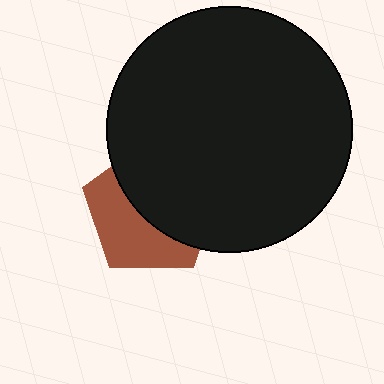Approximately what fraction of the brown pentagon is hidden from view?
Roughly 55% of the brown pentagon is hidden behind the black circle.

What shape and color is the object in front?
The object in front is a black circle.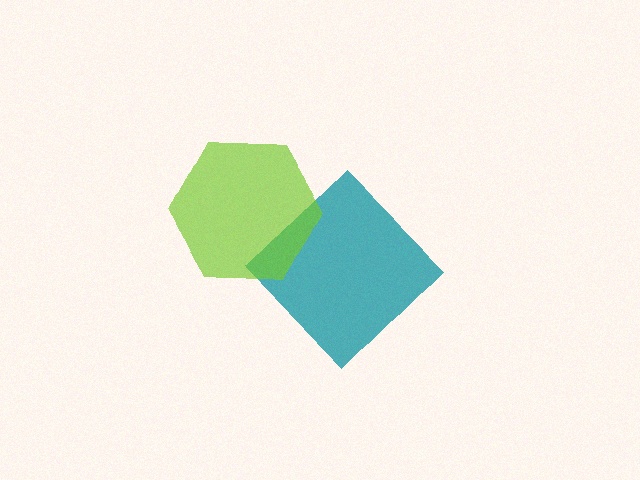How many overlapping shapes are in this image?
There are 2 overlapping shapes in the image.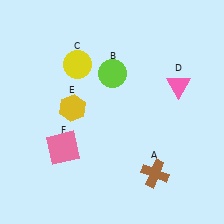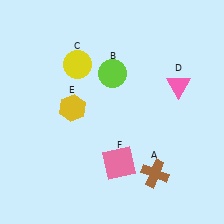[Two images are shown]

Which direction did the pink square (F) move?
The pink square (F) moved right.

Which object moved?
The pink square (F) moved right.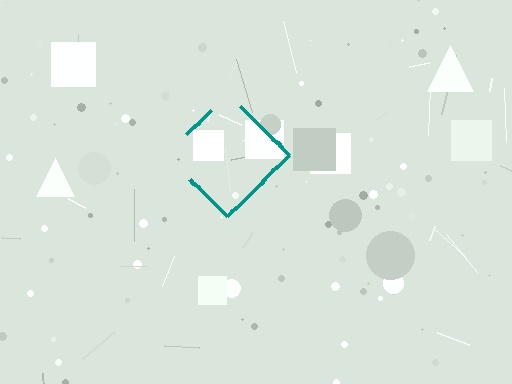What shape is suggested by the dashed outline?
The dashed outline suggests a diamond.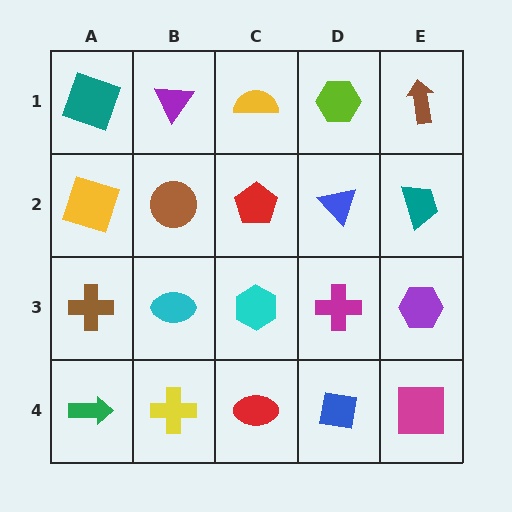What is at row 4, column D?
A blue square.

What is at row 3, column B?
A cyan ellipse.